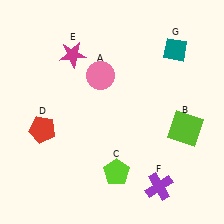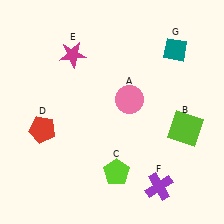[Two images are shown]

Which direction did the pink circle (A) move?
The pink circle (A) moved right.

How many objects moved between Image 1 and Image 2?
1 object moved between the two images.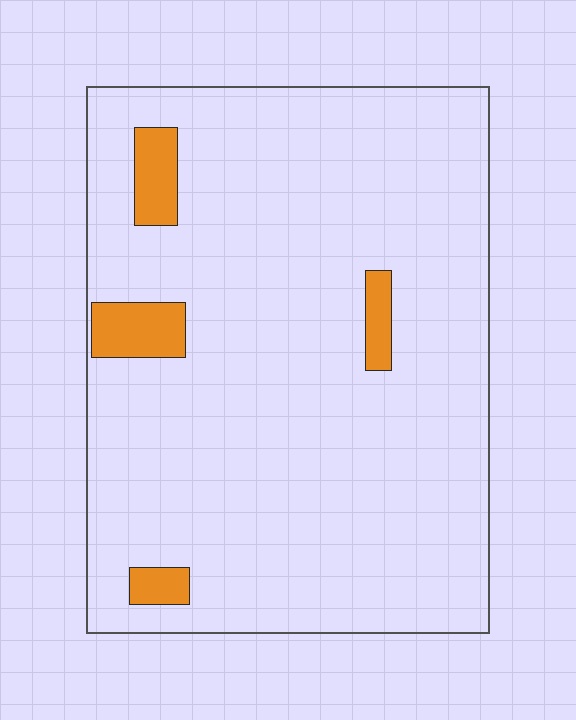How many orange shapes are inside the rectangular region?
4.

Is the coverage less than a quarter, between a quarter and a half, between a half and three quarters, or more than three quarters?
Less than a quarter.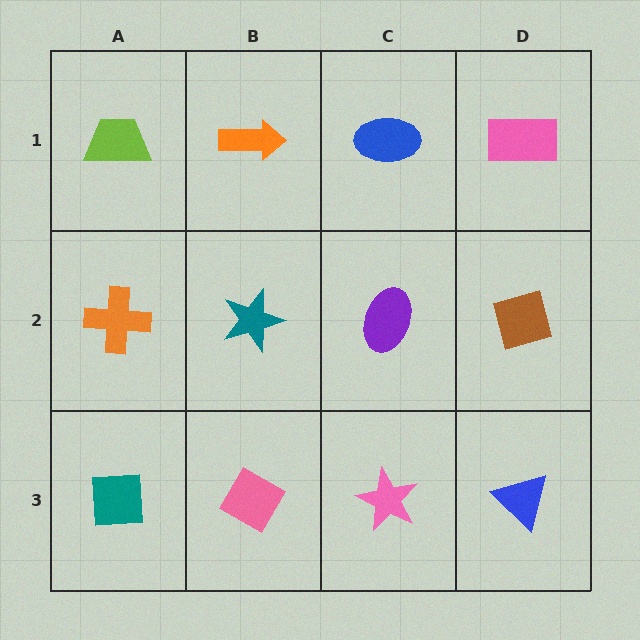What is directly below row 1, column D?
A brown diamond.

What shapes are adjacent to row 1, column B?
A teal star (row 2, column B), a lime trapezoid (row 1, column A), a blue ellipse (row 1, column C).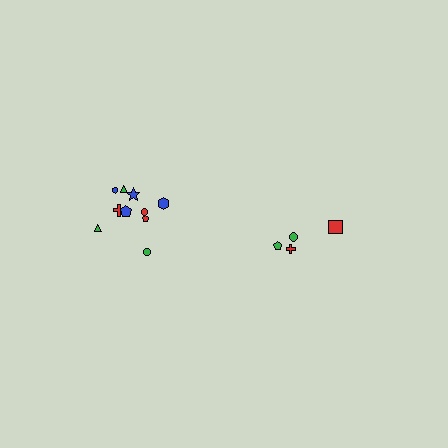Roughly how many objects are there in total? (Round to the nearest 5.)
Roughly 15 objects in total.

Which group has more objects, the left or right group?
The left group.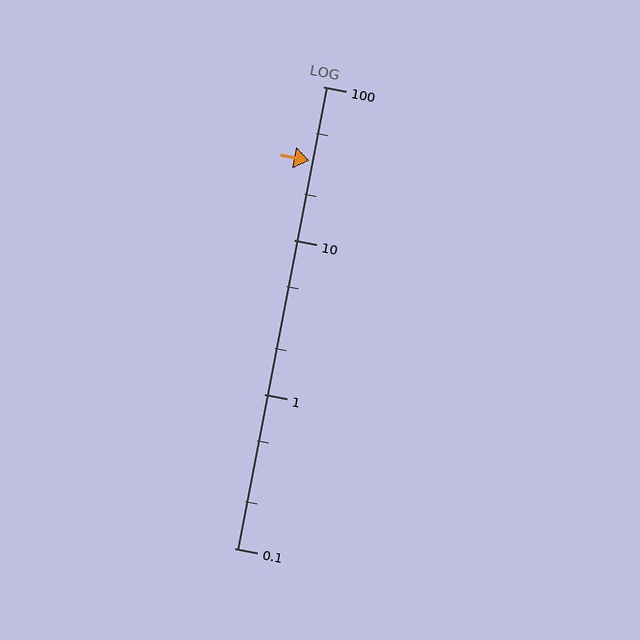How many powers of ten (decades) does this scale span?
The scale spans 3 decades, from 0.1 to 100.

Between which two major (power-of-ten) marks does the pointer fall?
The pointer is between 10 and 100.